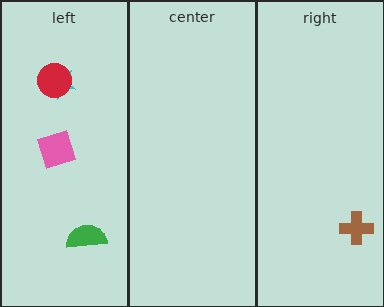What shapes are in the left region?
The cyan star, the red circle, the green semicircle, the pink square.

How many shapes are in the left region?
4.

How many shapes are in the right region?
1.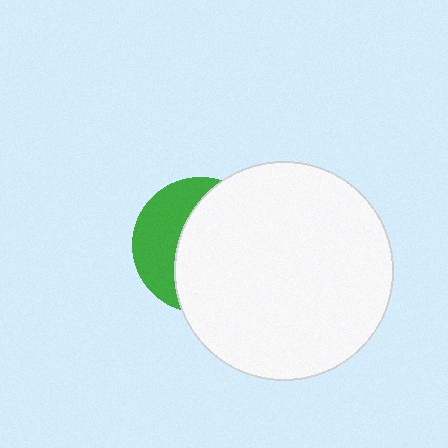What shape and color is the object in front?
The object in front is a white circle.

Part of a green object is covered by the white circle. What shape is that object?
It is a circle.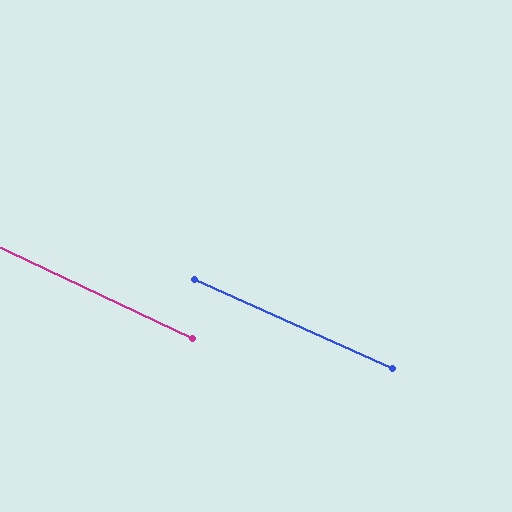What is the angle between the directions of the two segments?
Approximately 1 degree.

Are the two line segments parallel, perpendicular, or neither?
Parallel — their directions differ by only 1.1°.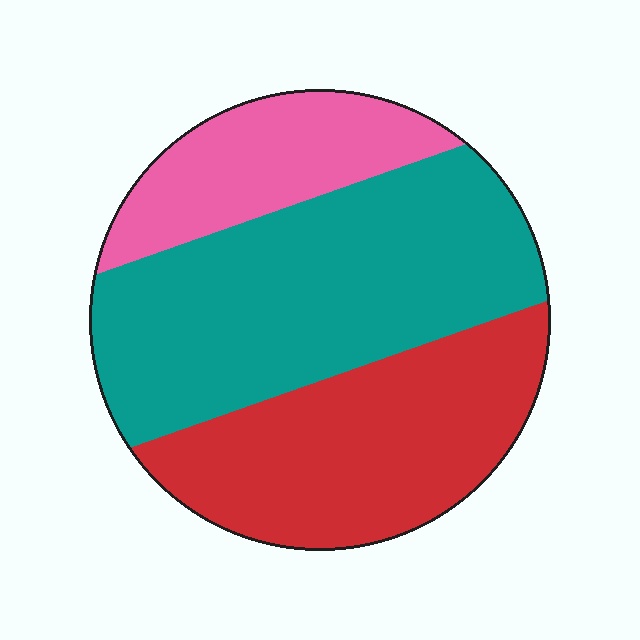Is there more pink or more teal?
Teal.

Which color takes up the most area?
Teal, at roughly 45%.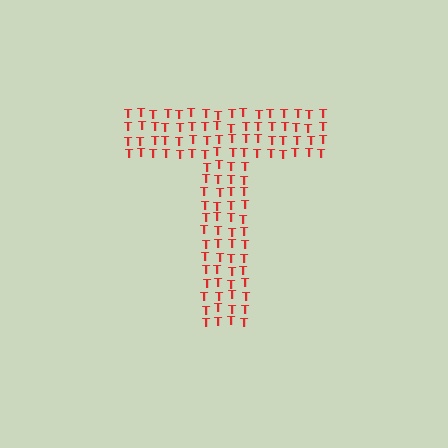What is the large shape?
The large shape is the letter T.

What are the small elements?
The small elements are letter T's.